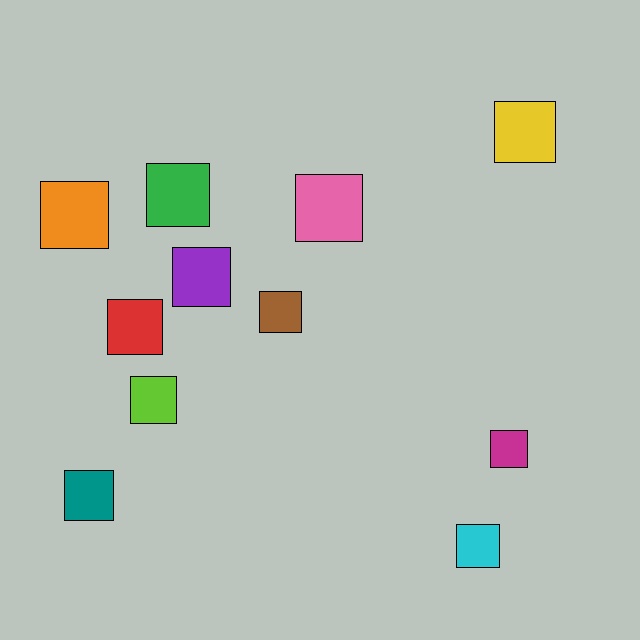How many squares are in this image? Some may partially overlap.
There are 11 squares.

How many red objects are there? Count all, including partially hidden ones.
There is 1 red object.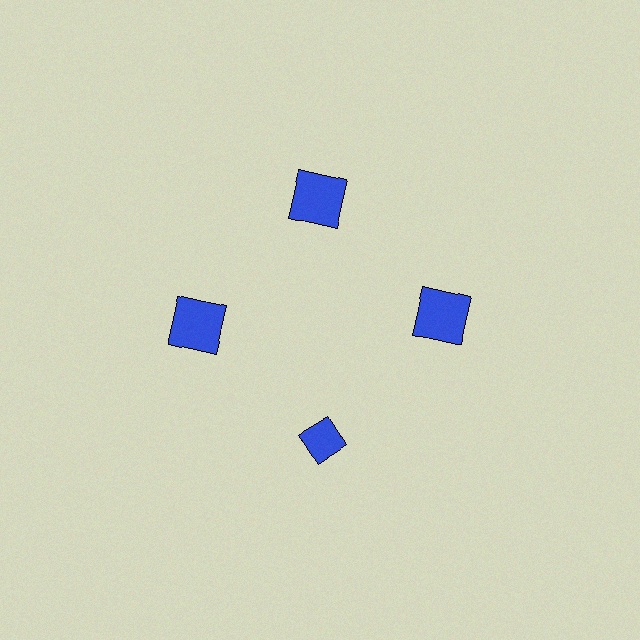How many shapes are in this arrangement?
There are 4 shapes arranged in a ring pattern.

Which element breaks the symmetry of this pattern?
The blue diamond at roughly the 6 o'clock position breaks the symmetry. All other shapes are blue squares.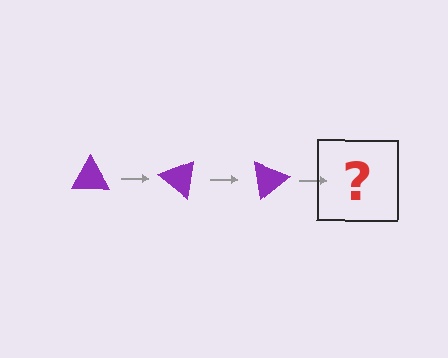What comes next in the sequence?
The next element should be a purple triangle rotated 120 degrees.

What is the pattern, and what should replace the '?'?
The pattern is that the triangle rotates 40 degrees each step. The '?' should be a purple triangle rotated 120 degrees.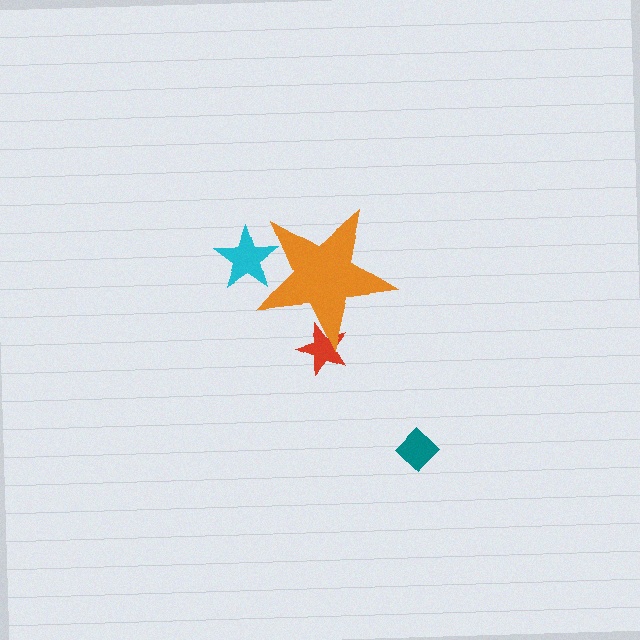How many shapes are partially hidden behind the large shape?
2 shapes are partially hidden.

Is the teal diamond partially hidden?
No, the teal diamond is fully visible.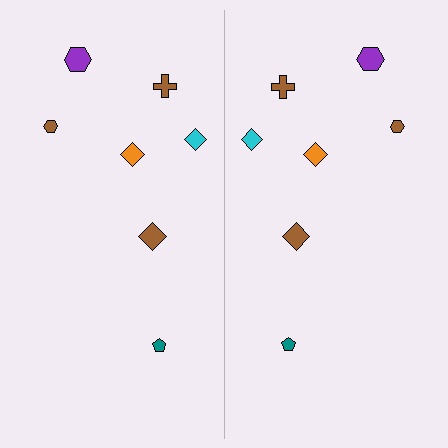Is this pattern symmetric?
Yes, this pattern has bilateral (reflection) symmetry.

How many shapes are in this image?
There are 14 shapes in this image.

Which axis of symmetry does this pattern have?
The pattern has a vertical axis of symmetry running through the center of the image.